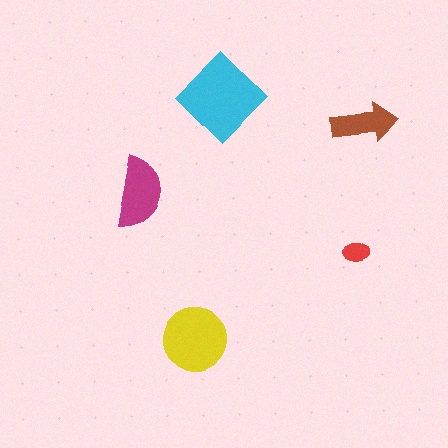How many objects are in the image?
There are 5 objects in the image.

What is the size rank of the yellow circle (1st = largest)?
2nd.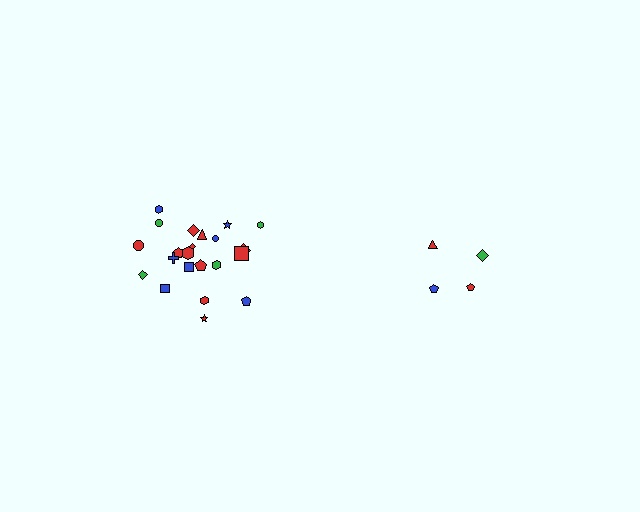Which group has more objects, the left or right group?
The left group.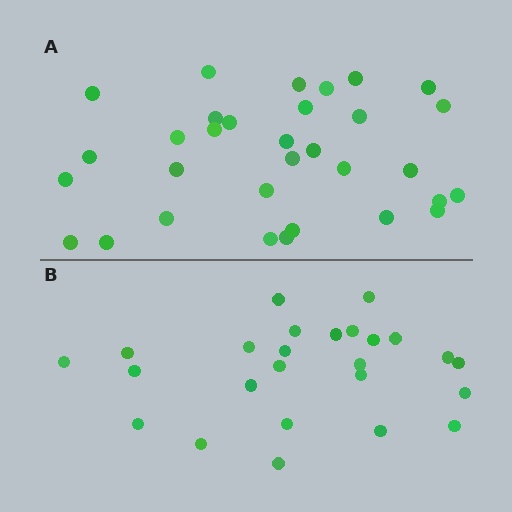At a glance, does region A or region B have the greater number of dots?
Region A (the top region) has more dots.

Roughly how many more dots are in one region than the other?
Region A has roughly 8 or so more dots than region B.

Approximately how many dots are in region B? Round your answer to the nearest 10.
About 20 dots. (The exact count is 25, which rounds to 20.)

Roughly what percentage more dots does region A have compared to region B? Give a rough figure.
About 30% more.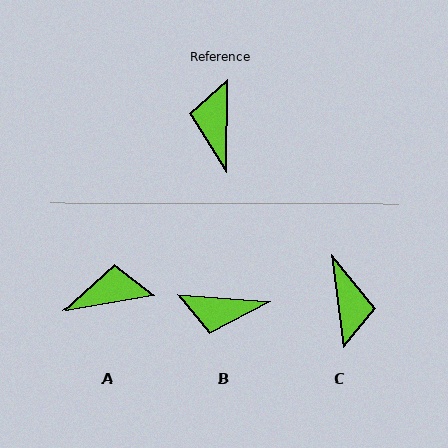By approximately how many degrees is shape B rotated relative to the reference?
Approximately 87 degrees counter-clockwise.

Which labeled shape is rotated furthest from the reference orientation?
C, about 172 degrees away.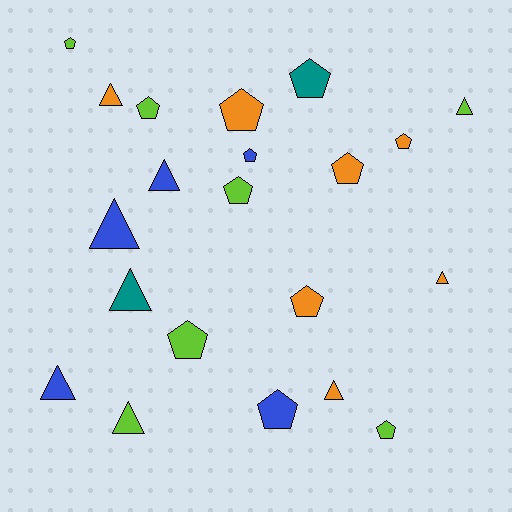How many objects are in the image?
There are 21 objects.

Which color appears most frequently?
Lime, with 7 objects.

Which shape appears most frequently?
Pentagon, with 12 objects.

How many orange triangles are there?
There are 3 orange triangles.